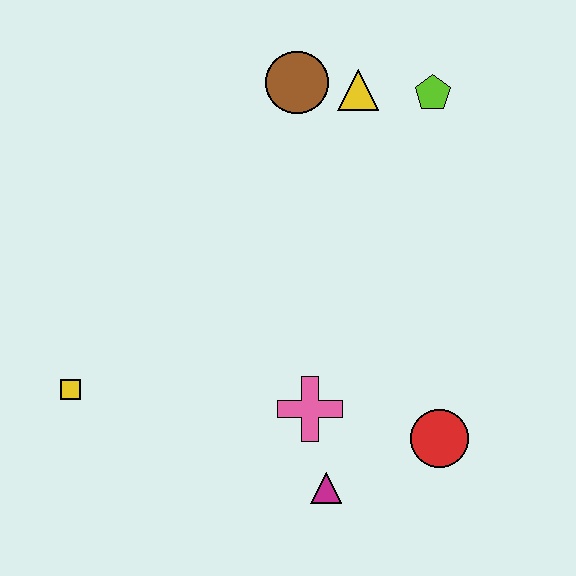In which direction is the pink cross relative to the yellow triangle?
The pink cross is below the yellow triangle.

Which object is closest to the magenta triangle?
The pink cross is closest to the magenta triangle.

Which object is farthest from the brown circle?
The magenta triangle is farthest from the brown circle.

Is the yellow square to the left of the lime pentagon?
Yes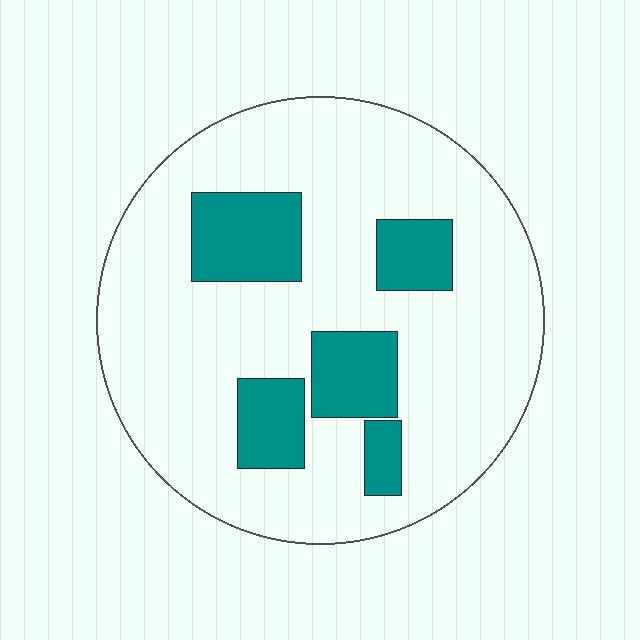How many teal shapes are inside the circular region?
5.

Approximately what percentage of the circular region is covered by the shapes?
Approximately 20%.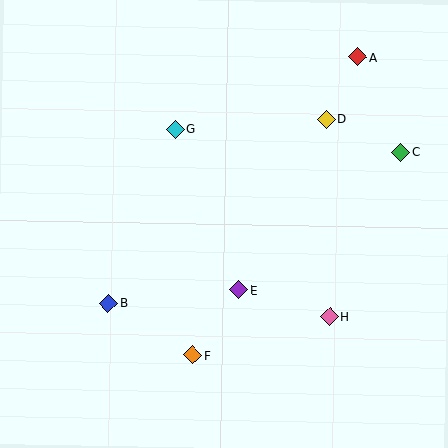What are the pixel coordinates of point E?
Point E is at (238, 290).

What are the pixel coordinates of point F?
Point F is at (192, 355).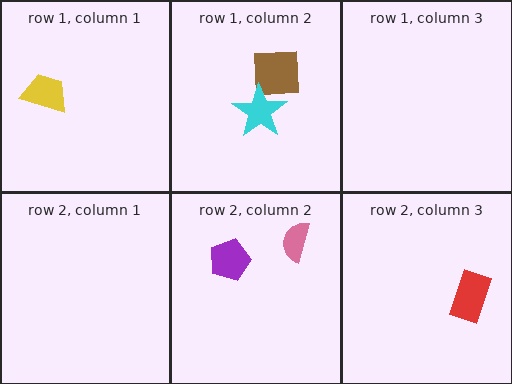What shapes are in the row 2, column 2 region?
The purple pentagon, the pink semicircle.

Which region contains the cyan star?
The row 1, column 2 region.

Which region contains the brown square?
The row 1, column 2 region.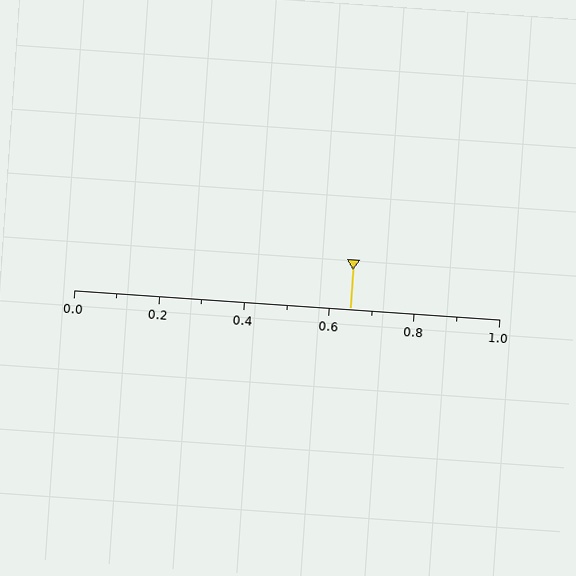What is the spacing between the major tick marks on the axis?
The major ticks are spaced 0.2 apart.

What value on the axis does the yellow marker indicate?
The marker indicates approximately 0.65.